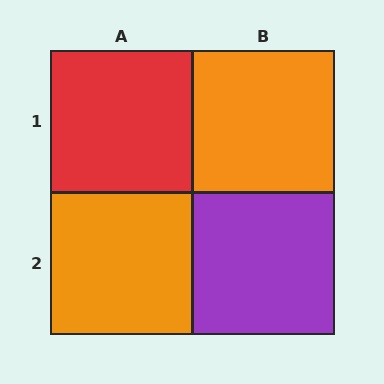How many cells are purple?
1 cell is purple.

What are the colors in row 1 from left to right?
Red, orange.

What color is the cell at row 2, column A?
Orange.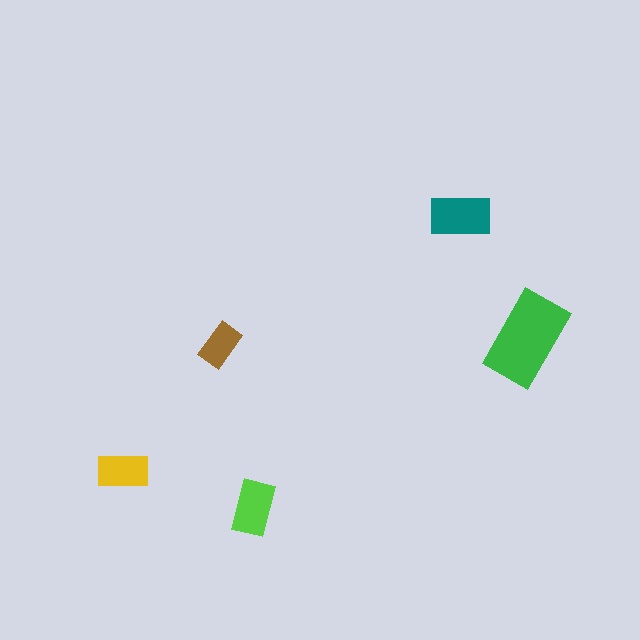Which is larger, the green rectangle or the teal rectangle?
The green one.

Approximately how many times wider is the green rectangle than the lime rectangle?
About 1.5 times wider.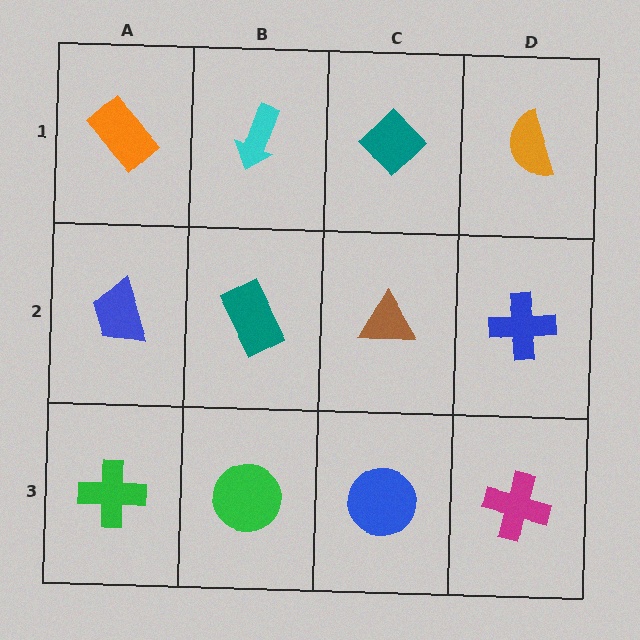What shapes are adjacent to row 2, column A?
An orange rectangle (row 1, column A), a green cross (row 3, column A), a teal rectangle (row 2, column B).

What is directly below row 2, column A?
A green cross.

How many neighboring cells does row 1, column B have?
3.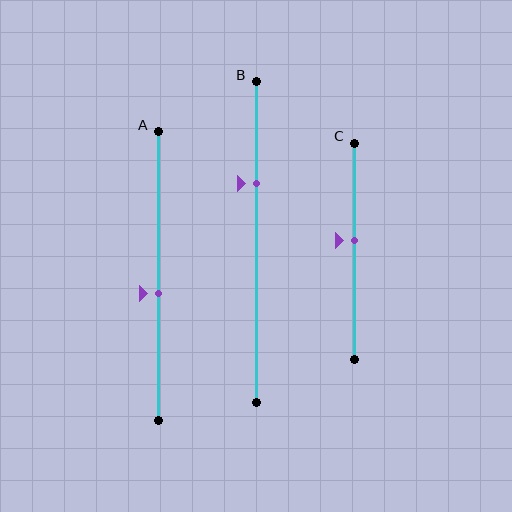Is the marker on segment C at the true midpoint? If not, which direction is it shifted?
No, the marker on segment C is shifted upward by about 5% of the segment length.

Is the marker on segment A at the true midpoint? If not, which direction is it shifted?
No, the marker on segment A is shifted downward by about 6% of the segment length.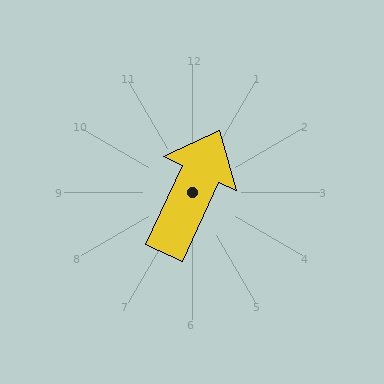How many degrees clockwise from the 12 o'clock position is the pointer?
Approximately 25 degrees.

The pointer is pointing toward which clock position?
Roughly 1 o'clock.